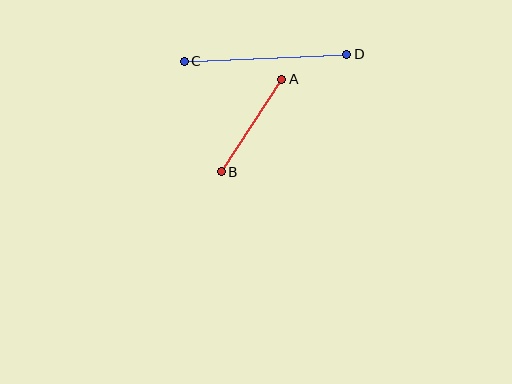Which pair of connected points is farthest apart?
Points C and D are farthest apart.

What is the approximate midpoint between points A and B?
The midpoint is at approximately (251, 126) pixels.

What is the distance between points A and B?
The distance is approximately 111 pixels.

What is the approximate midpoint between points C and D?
The midpoint is at approximately (266, 58) pixels.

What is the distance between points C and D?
The distance is approximately 163 pixels.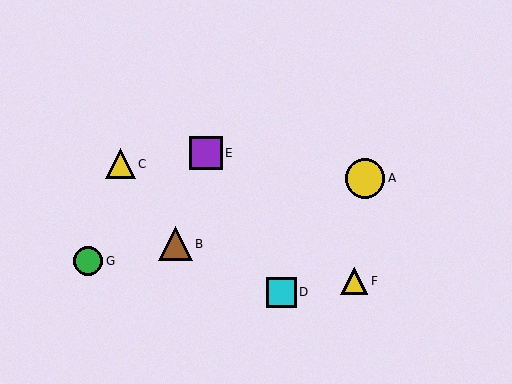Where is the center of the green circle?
The center of the green circle is at (88, 261).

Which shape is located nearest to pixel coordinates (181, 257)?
The brown triangle (labeled B) at (176, 244) is nearest to that location.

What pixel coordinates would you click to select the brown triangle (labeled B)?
Click at (176, 244) to select the brown triangle B.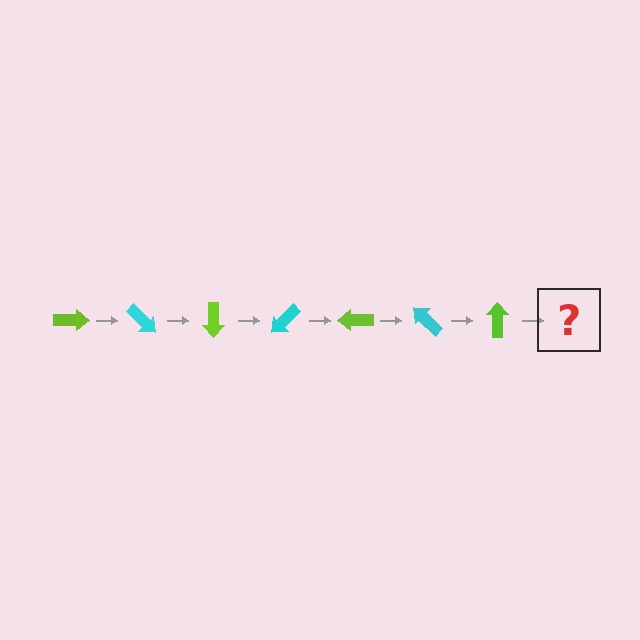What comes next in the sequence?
The next element should be a cyan arrow, rotated 315 degrees from the start.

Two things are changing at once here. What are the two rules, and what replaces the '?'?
The two rules are that it rotates 45 degrees each step and the color cycles through lime and cyan. The '?' should be a cyan arrow, rotated 315 degrees from the start.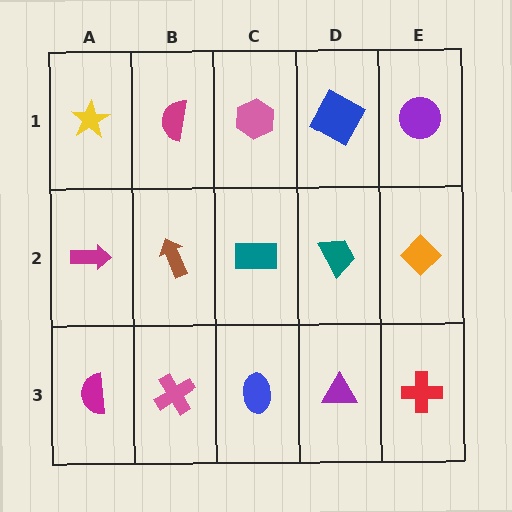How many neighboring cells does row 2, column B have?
4.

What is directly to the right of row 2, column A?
A brown arrow.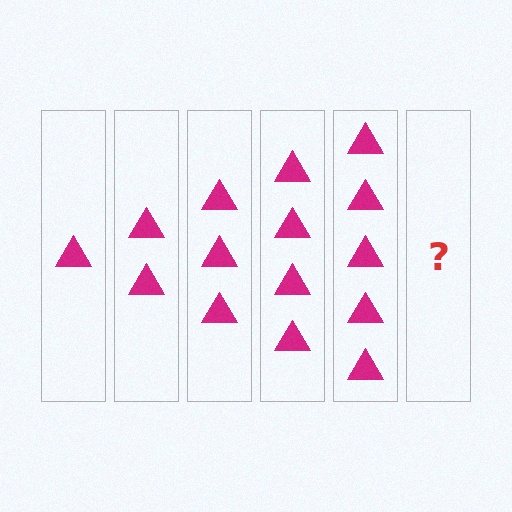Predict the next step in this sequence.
The next step is 6 triangles.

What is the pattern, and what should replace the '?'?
The pattern is that each step adds one more triangle. The '?' should be 6 triangles.